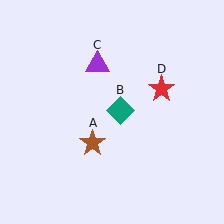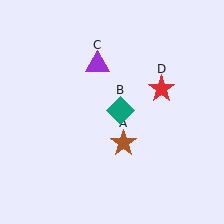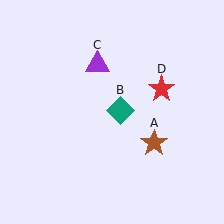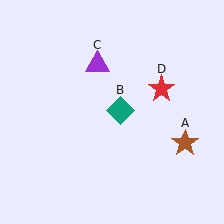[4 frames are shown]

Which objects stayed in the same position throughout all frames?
Teal diamond (object B) and purple triangle (object C) and red star (object D) remained stationary.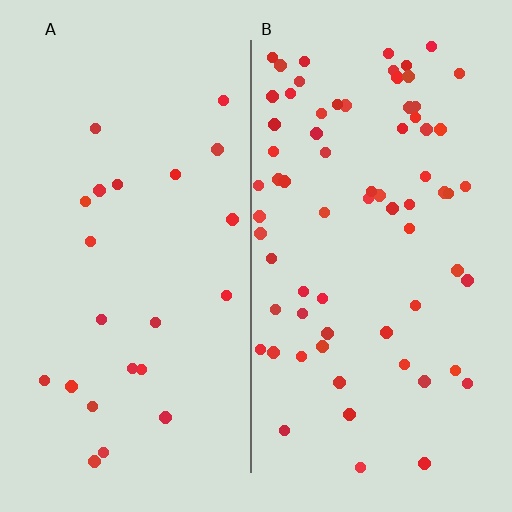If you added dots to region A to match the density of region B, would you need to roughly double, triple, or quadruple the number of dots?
Approximately triple.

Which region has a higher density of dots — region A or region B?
B (the right).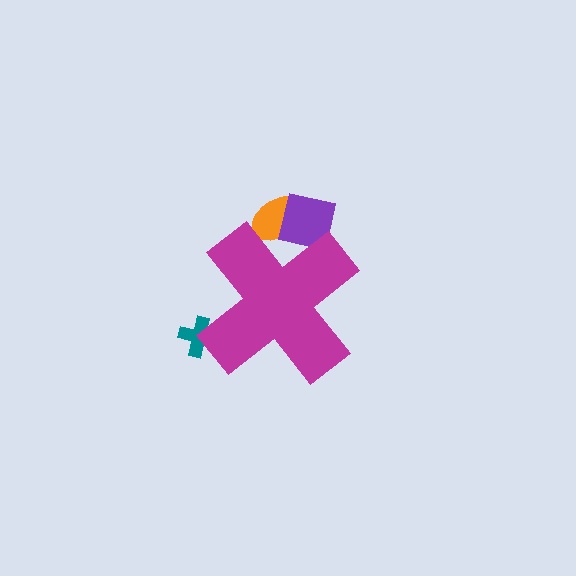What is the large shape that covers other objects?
A magenta cross.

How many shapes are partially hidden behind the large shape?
3 shapes are partially hidden.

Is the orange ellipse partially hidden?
Yes, the orange ellipse is partially hidden behind the magenta cross.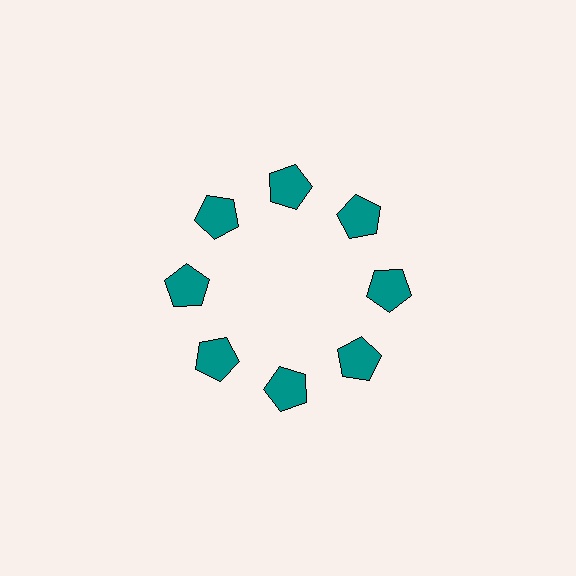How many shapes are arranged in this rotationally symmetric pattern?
There are 8 shapes, arranged in 8 groups of 1.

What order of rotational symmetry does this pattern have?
This pattern has 8-fold rotational symmetry.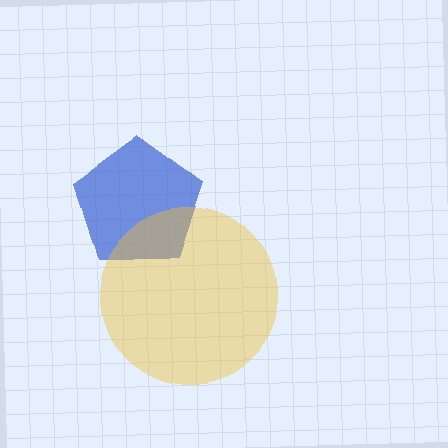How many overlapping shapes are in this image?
There are 2 overlapping shapes in the image.